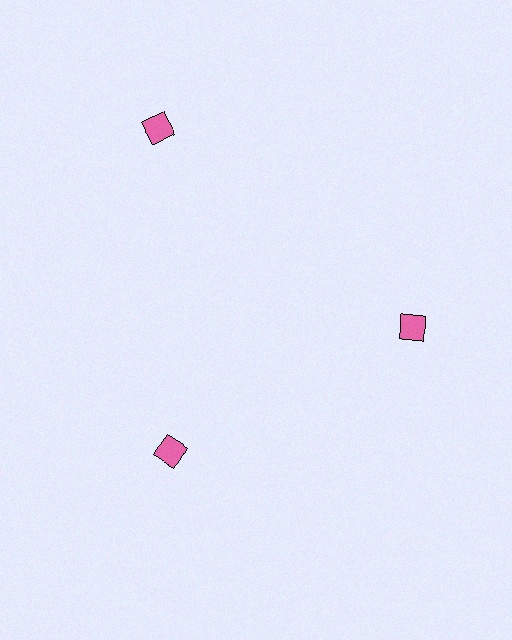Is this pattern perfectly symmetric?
No. The 3 pink diamonds are arranged in a ring, but one element near the 11 o'clock position is pushed outward from the center, breaking the 3-fold rotational symmetry.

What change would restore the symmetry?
The symmetry would be restored by moving it inward, back onto the ring so that all 3 diamonds sit at equal angles and equal distance from the center.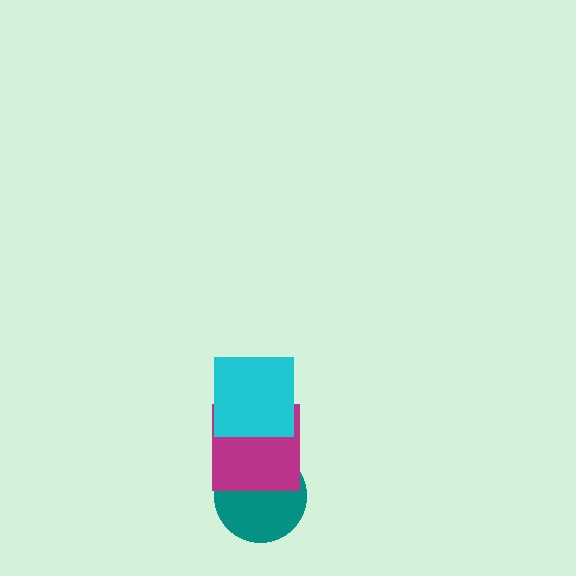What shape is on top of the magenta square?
The cyan square is on top of the magenta square.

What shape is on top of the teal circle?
The magenta square is on top of the teal circle.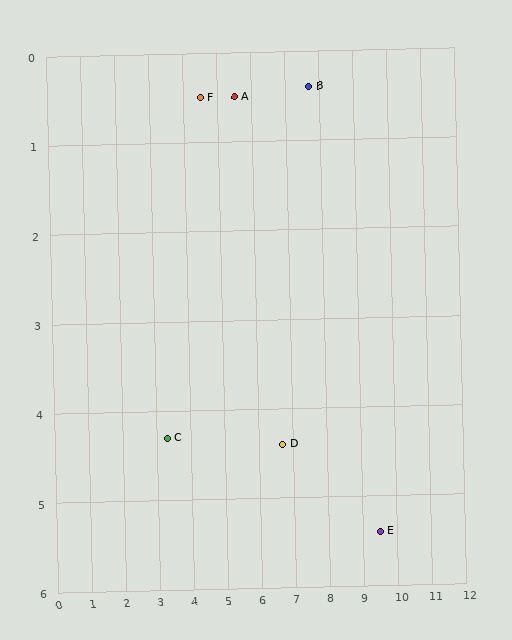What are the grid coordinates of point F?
Point F is at approximately (4.5, 0.5).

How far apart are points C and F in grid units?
Points C and F are about 4.0 grid units apart.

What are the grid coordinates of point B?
Point B is at approximately (7.7, 0.4).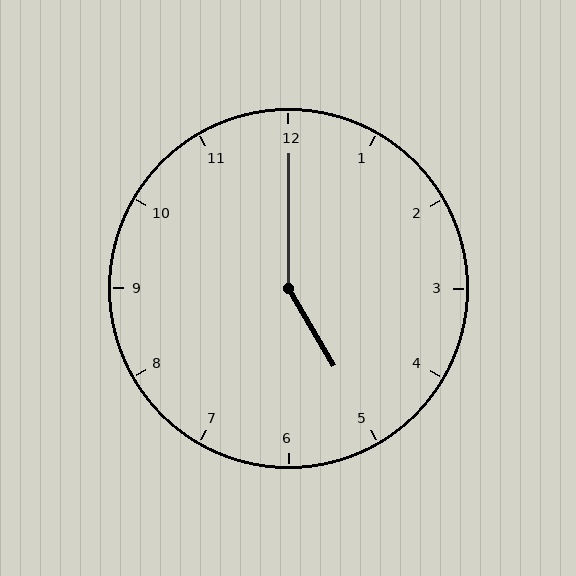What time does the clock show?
5:00.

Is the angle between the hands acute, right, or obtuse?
It is obtuse.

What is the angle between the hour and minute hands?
Approximately 150 degrees.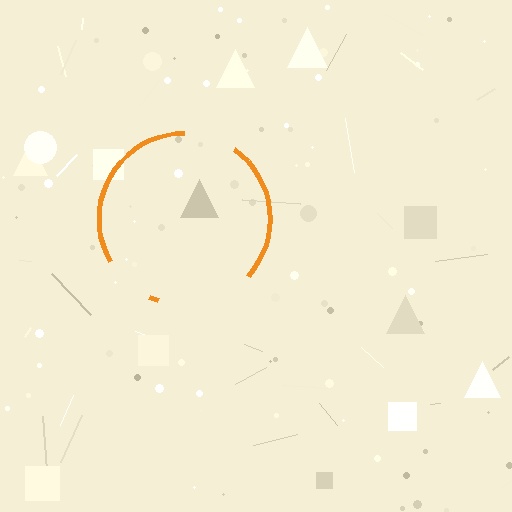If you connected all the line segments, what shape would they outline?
They would outline a circle.